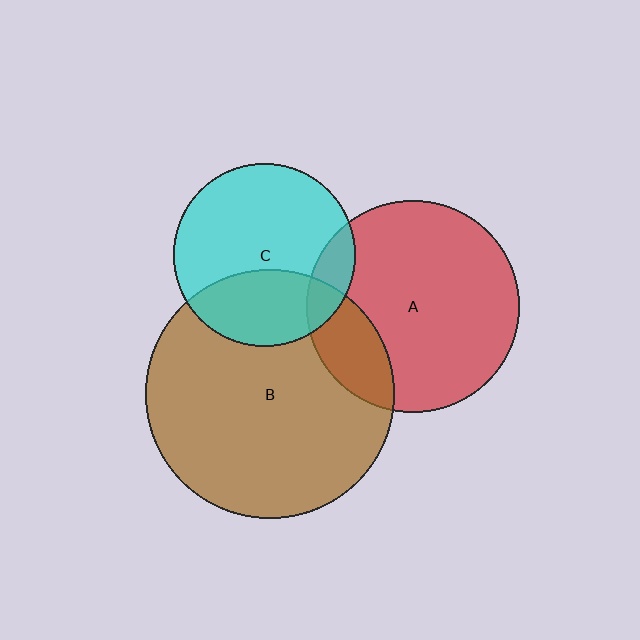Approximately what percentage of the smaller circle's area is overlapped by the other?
Approximately 35%.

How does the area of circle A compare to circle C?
Approximately 1.4 times.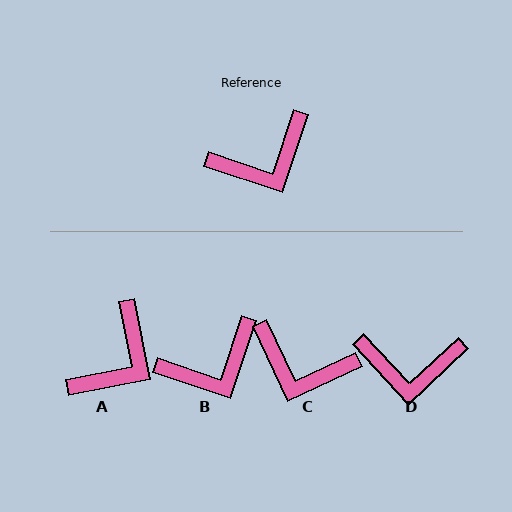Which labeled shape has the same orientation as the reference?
B.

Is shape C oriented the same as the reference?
No, it is off by about 47 degrees.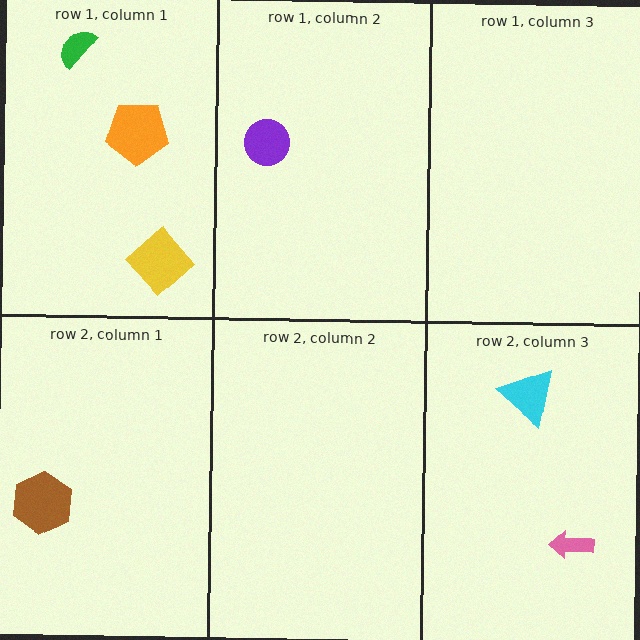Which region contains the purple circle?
The row 1, column 2 region.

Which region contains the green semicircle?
The row 1, column 1 region.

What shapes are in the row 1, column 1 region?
The yellow diamond, the orange pentagon, the green semicircle.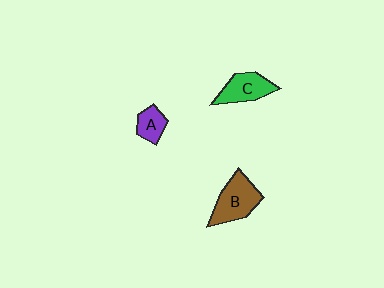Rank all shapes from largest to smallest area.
From largest to smallest: B (brown), C (green), A (purple).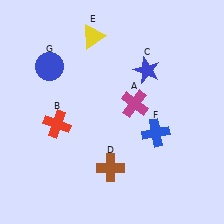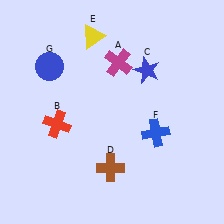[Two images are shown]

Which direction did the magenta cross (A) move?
The magenta cross (A) moved up.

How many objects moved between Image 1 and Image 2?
1 object moved between the two images.